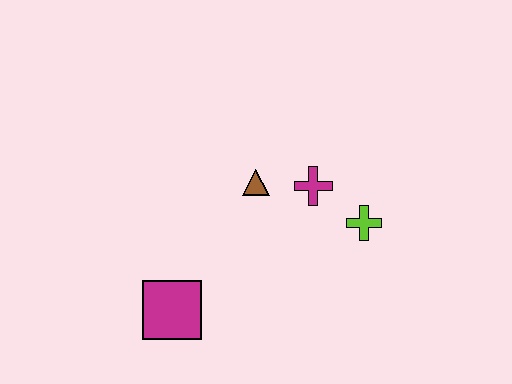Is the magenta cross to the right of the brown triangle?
Yes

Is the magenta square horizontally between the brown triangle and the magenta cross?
No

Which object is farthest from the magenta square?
The lime cross is farthest from the magenta square.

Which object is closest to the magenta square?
The brown triangle is closest to the magenta square.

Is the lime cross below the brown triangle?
Yes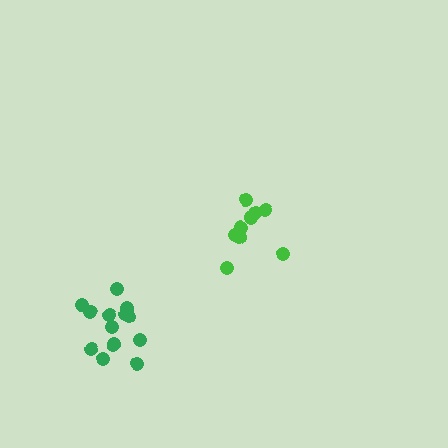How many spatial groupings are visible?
There are 2 spatial groupings.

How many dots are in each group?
Group 1: 13 dots, Group 2: 9 dots (22 total).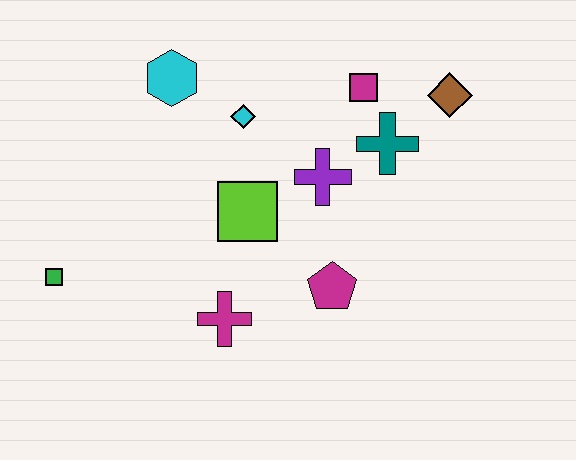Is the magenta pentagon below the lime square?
Yes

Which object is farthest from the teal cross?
The green square is farthest from the teal cross.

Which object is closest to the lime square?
The purple cross is closest to the lime square.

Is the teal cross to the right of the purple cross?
Yes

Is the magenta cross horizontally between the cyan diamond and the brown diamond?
No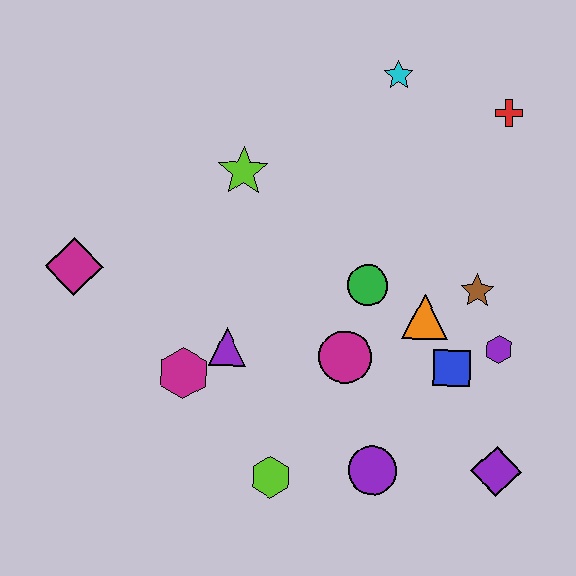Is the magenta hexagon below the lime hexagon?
No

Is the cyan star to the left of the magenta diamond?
No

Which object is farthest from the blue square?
The magenta diamond is farthest from the blue square.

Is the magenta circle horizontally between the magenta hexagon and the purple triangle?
No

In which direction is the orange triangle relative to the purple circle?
The orange triangle is above the purple circle.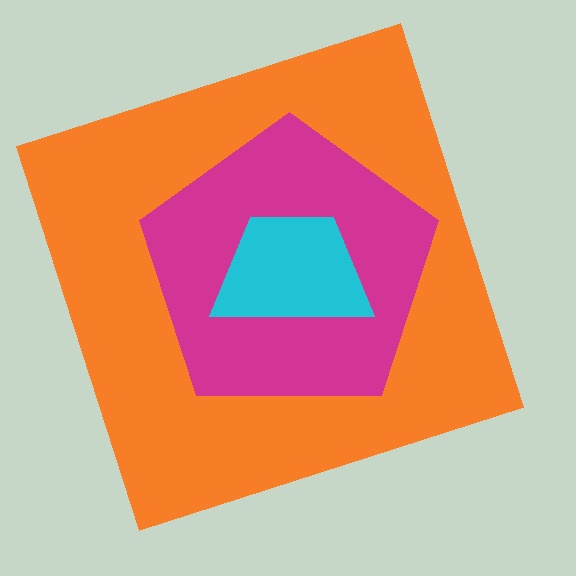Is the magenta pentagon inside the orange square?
Yes.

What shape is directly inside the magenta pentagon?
The cyan trapezoid.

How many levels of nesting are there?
3.